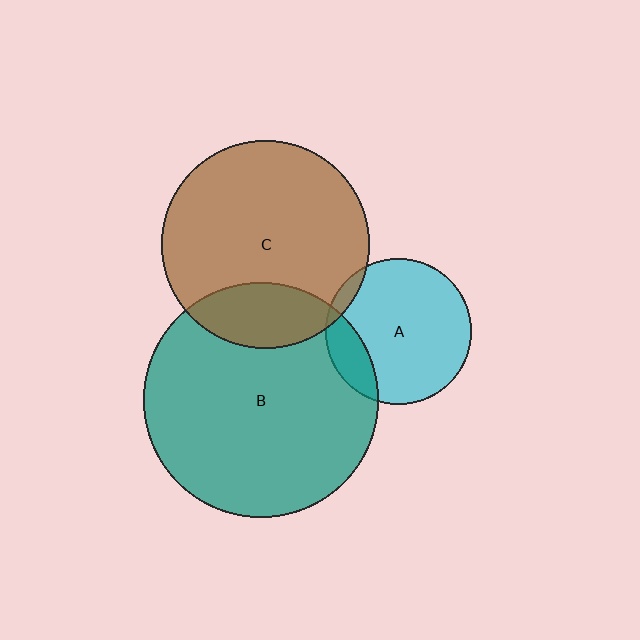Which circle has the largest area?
Circle B (teal).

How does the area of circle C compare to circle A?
Approximately 2.0 times.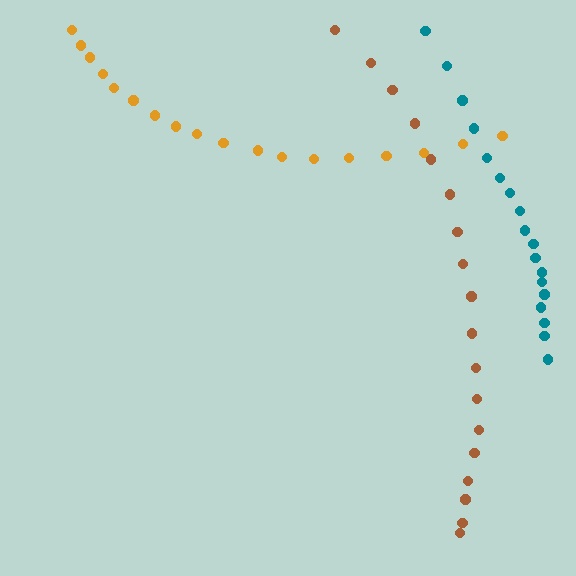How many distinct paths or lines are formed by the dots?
There are 3 distinct paths.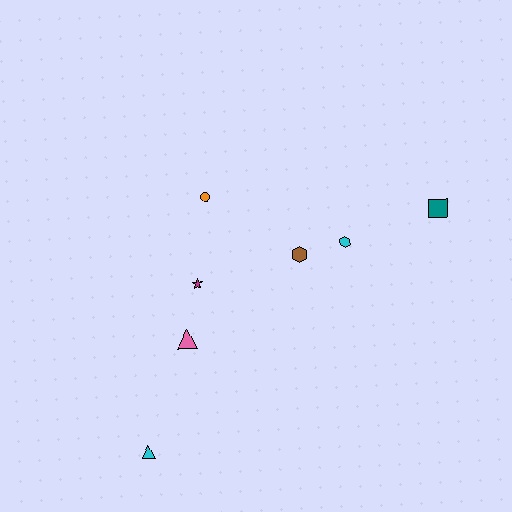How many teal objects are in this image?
There is 1 teal object.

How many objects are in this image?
There are 7 objects.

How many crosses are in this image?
There are no crosses.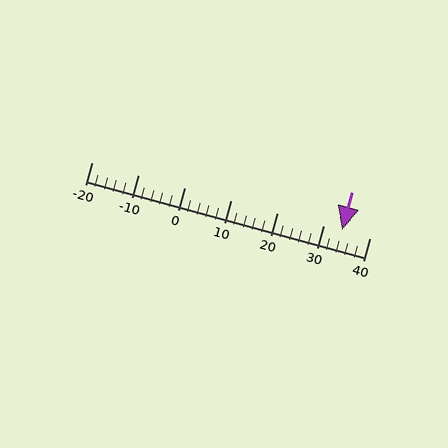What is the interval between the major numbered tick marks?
The major tick marks are spaced 10 units apart.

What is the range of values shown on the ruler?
The ruler shows values from -20 to 40.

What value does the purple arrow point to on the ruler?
The purple arrow points to approximately 34.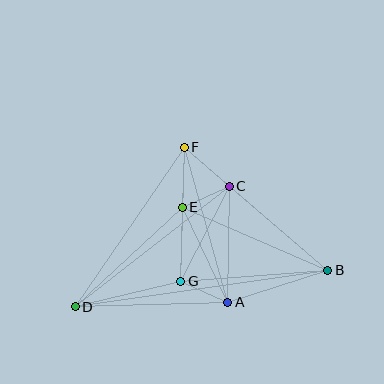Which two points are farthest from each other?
Points B and D are farthest from each other.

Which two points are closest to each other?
Points C and E are closest to each other.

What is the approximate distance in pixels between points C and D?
The distance between C and D is approximately 196 pixels.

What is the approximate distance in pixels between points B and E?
The distance between B and E is approximately 158 pixels.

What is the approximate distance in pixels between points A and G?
The distance between A and G is approximately 52 pixels.